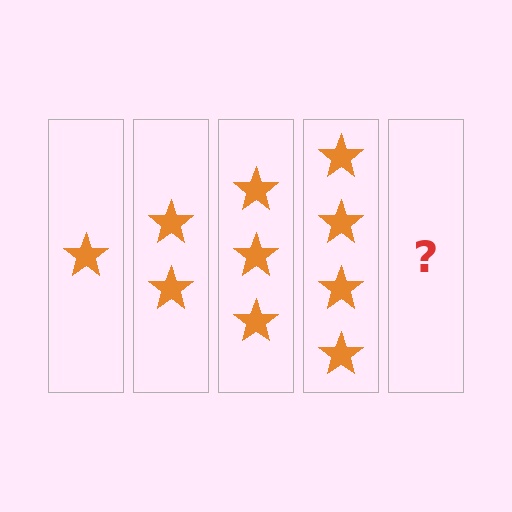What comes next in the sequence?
The next element should be 5 stars.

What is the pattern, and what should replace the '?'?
The pattern is that each step adds one more star. The '?' should be 5 stars.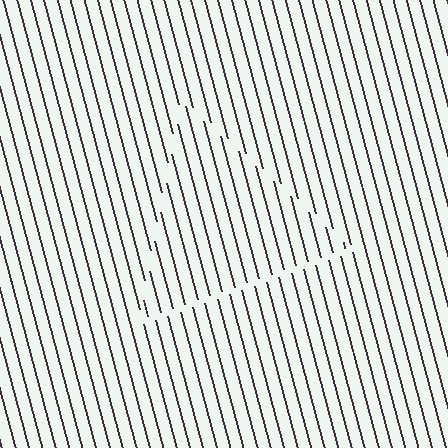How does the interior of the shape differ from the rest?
The interior of the shape contains the same grating, shifted by half a period — the contour is defined by the phase discontinuity where line-ends from the inner and outer gratings abut.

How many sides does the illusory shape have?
3 sides — the line-ends trace a triangle.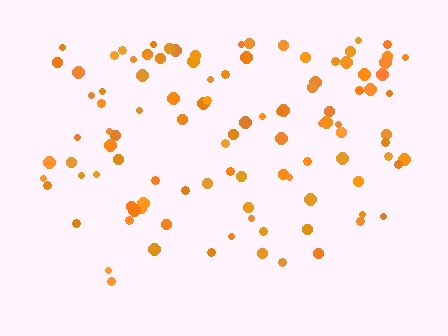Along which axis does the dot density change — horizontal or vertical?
Vertical.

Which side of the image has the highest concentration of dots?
The top.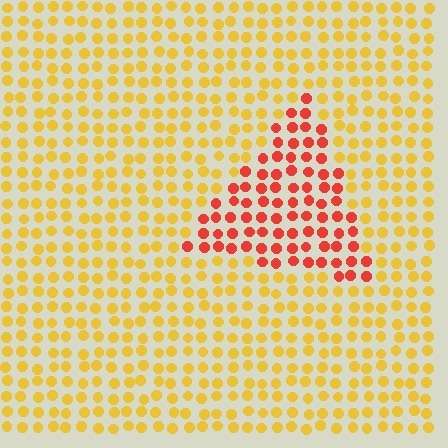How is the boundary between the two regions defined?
The boundary is defined purely by a slight shift in hue (about 44 degrees). Spacing, size, and orientation are identical on both sides.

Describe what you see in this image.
The image is filled with small yellow elements in a uniform arrangement. A triangle-shaped region is visible where the elements are tinted to a slightly different hue, forming a subtle color boundary.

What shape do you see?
I see a triangle.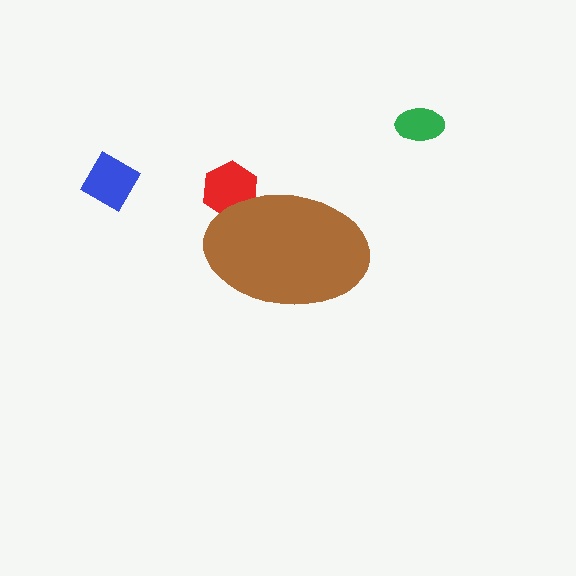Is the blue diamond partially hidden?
No, the blue diamond is fully visible.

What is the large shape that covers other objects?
A brown ellipse.